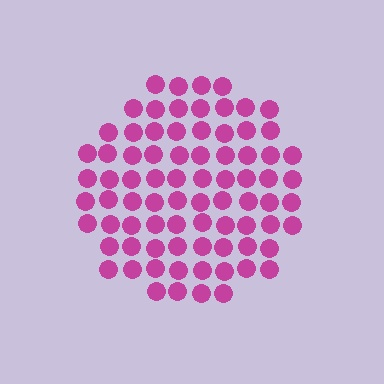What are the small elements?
The small elements are circles.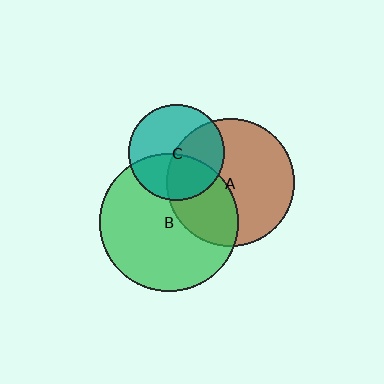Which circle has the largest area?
Circle B (green).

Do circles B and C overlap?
Yes.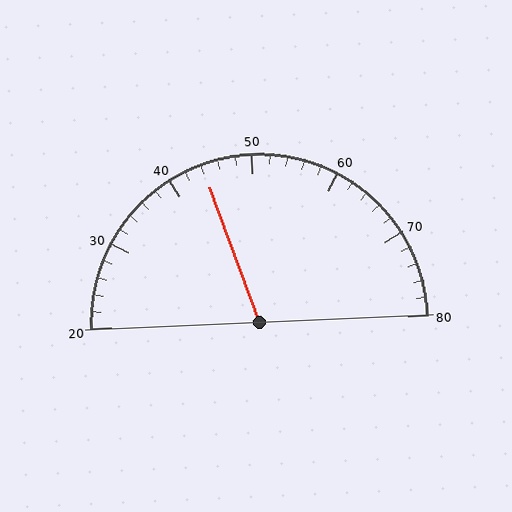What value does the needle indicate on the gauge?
The needle indicates approximately 44.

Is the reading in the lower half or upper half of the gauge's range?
The reading is in the lower half of the range (20 to 80).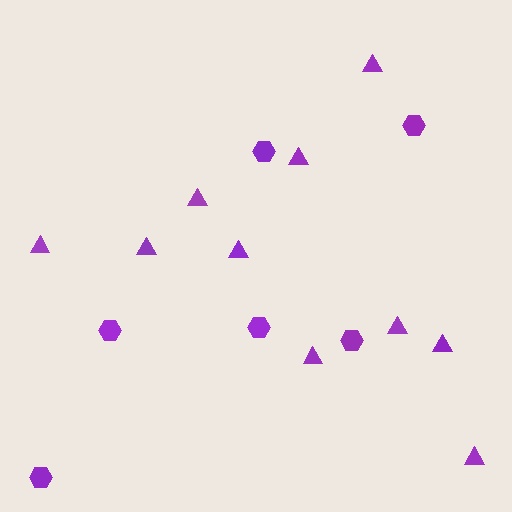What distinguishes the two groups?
There are 2 groups: one group of triangles (10) and one group of hexagons (6).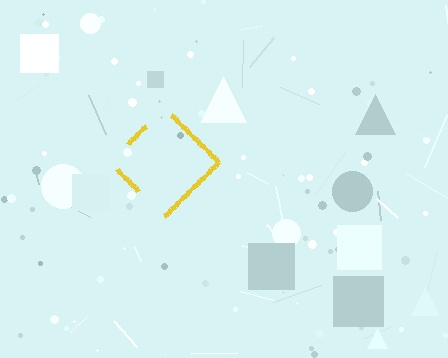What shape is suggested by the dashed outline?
The dashed outline suggests a diamond.